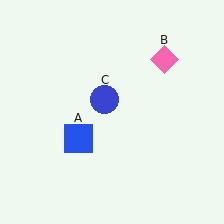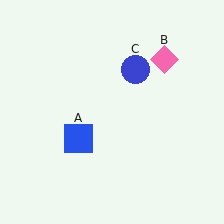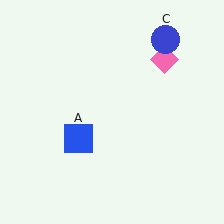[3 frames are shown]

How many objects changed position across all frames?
1 object changed position: blue circle (object C).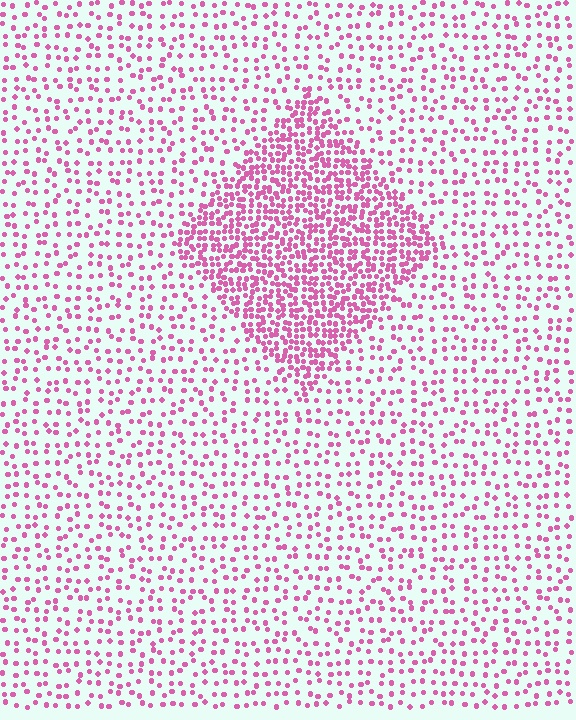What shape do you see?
I see a diamond.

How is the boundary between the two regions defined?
The boundary is defined by a change in element density (approximately 2.6x ratio). All elements are the same color, size, and shape.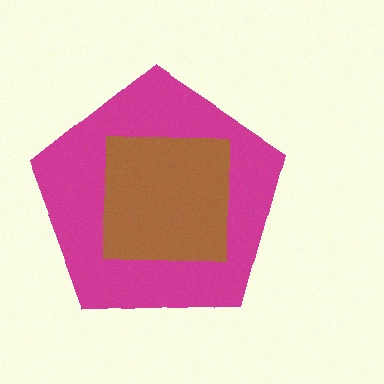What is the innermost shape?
The brown square.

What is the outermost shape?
The magenta pentagon.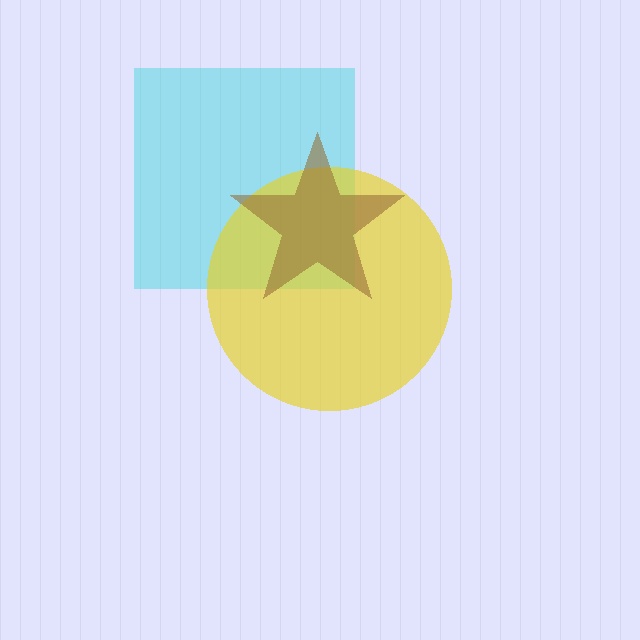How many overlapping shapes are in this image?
There are 3 overlapping shapes in the image.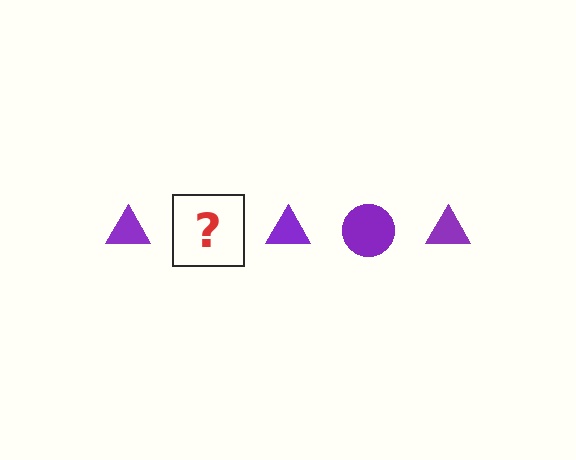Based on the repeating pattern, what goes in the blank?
The blank should be a purple circle.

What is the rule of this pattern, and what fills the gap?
The rule is that the pattern cycles through triangle, circle shapes in purple. The gap should be filled with a purple circle.